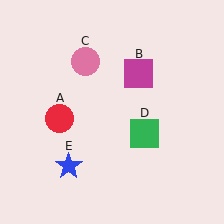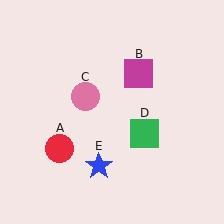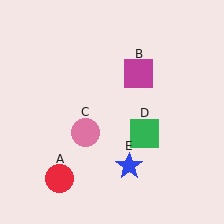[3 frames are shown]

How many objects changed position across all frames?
3 objects changed position: red circle (object A), pink circle (object C), blue star (object E).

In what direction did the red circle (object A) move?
The red circle (object A) moved down.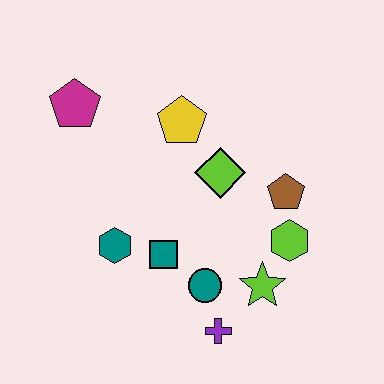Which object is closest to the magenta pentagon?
The yellow pentagon is closest to the magenta pentagon.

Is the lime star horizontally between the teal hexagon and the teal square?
No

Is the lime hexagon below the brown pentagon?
Yes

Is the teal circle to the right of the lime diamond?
No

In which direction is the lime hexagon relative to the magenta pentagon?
The lime hexagon is to the right of the magenta pentagon.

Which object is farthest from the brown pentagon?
The magenta pentagon is farthest from the brown pentagon.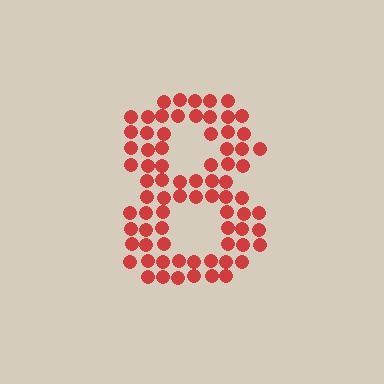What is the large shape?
The large shape is the digit 8.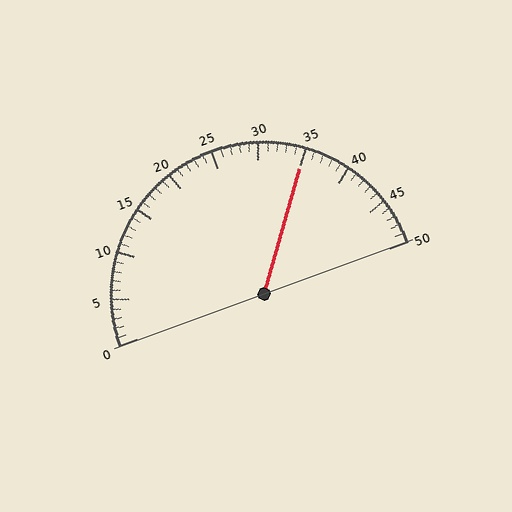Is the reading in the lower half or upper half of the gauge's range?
The reading is in the upper half of the range (0 to 50).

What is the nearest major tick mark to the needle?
The nearest major tick mark is 35.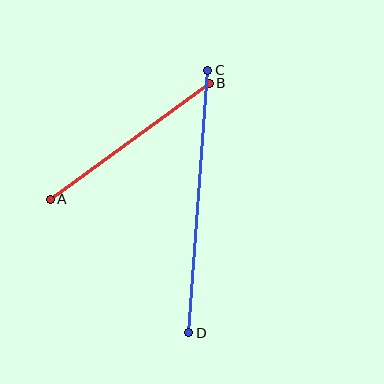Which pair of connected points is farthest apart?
Points C and D are farthest apart.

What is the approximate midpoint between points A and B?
The midpoint is at approximately (130, 141) pixels.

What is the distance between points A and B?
The distance is approximately 197 pixels.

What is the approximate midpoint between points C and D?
The midpoint is at approximately (198, 202) pixels.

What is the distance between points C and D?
The distance is approximately 264 pixels.